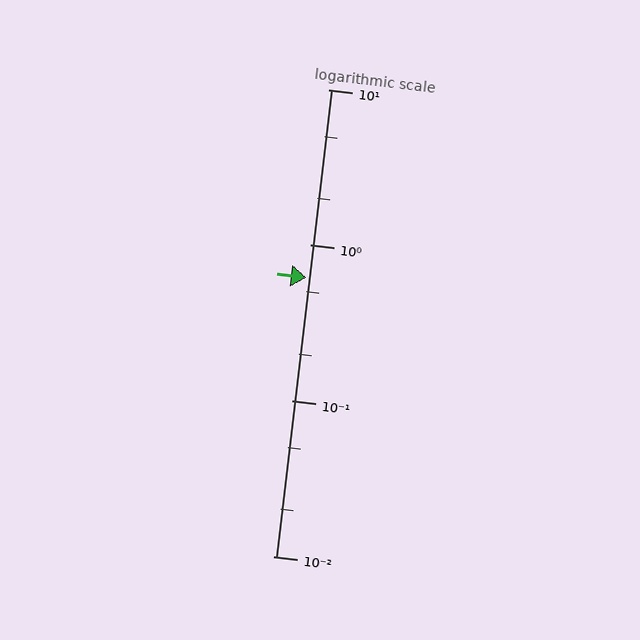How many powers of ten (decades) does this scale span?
The scale spans 3 decades, from 0.01 to 10.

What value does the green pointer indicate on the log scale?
The pointer indicates approximately 0.62.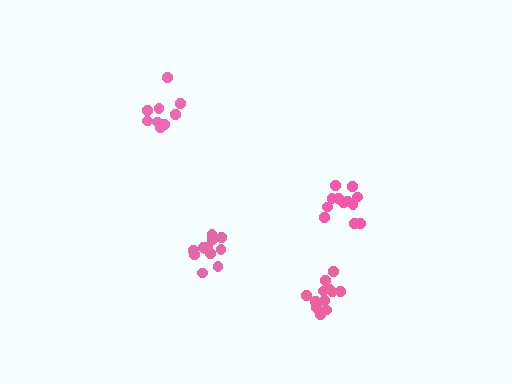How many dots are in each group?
Group 1: 9 dots, Group 2: 12 dots, Group 3: 12 dots, Group 4: 12 dots (45 total).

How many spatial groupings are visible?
There are 4 spatial groupings.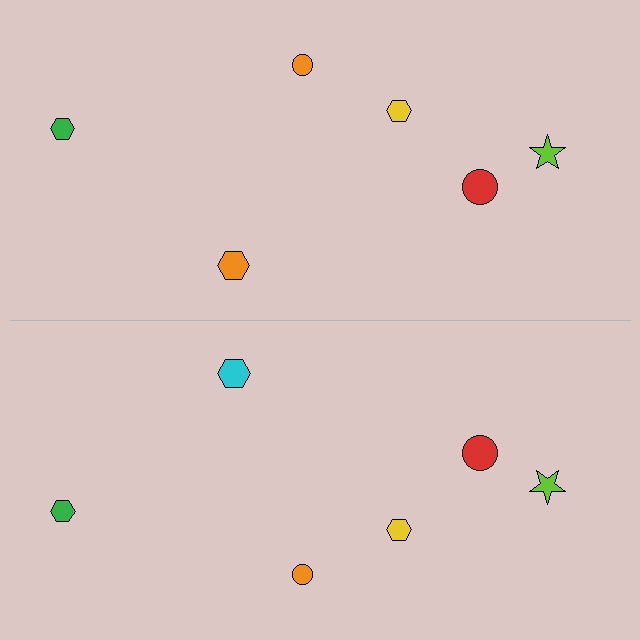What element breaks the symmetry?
The cyan hexagon on the bottom side breaks the symmetry — its mirror counterpart is orange.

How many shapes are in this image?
There are 12 shapes in this image.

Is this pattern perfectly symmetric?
No, the pattern is not perfectly symmetric. The cyan hexagon on the bottom side breaks the symmetry — its mirror counterpart is orange.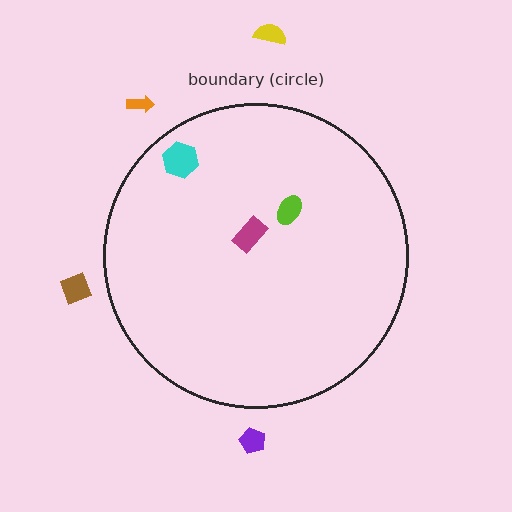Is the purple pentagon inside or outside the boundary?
Outside.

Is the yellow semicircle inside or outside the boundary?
Outside.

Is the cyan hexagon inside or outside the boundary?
Inside.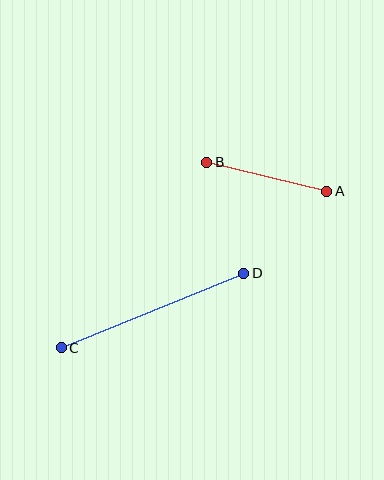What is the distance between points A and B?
The distance is approximately 124 pixels.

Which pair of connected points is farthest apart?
Points C and D are farthest apart.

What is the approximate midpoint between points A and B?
The midpoint is at approximately (267, 177) pixels.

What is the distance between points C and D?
The distance is approximately 197 pixels.